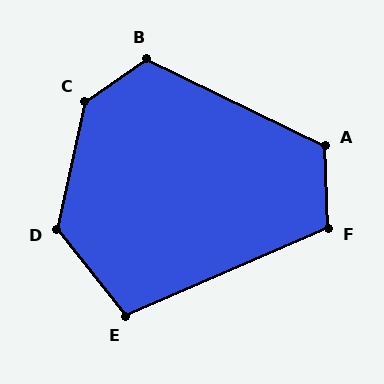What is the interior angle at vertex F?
Approximately 111 degrees (obtuse).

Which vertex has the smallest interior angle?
E, at approximately 105 degrees.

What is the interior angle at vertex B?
Approximately 120 degrees (obtuse).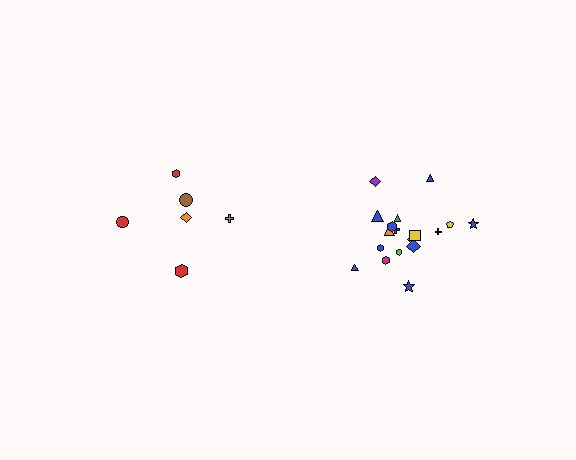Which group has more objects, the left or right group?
The right group.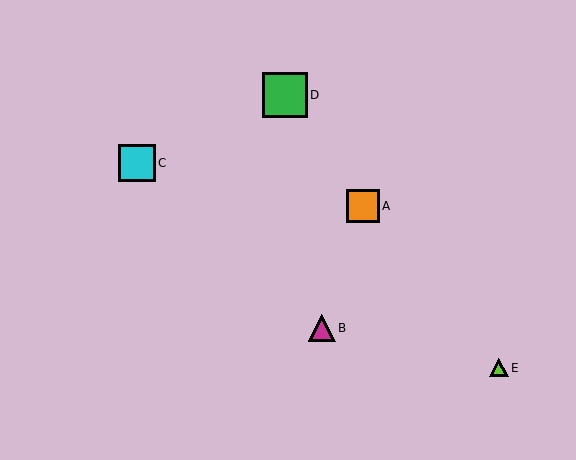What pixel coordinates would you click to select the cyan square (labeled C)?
Click at (137, 163) to select the cyan square C.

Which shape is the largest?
The green square (labeled D) is the largest.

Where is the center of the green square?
The center of the green square is at (285, 95).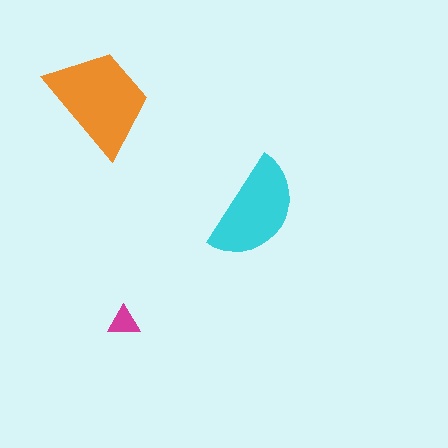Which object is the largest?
The orange trapezoid.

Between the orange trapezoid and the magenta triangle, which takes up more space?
The orange trapezoid.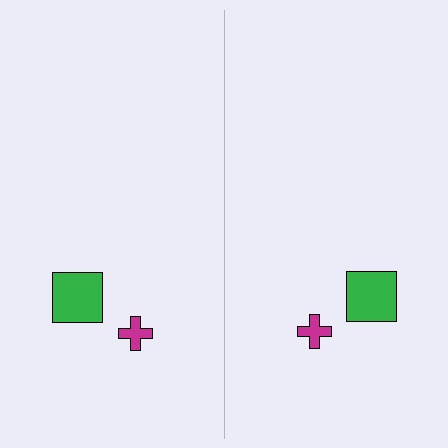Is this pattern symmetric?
Yes, this pattern has bilateral (reflection) symmetry.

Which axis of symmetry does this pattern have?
The pattern has a vertical axis of symmetry running through the center of the image.